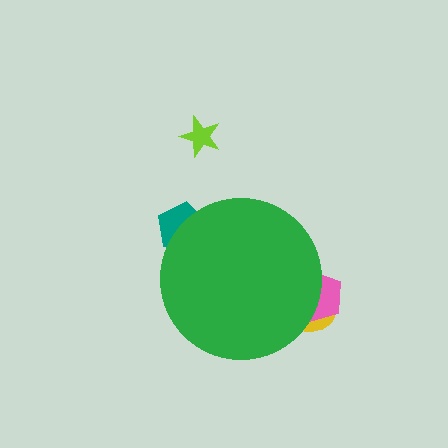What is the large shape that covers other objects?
A green circle.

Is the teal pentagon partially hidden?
Yes, the teal pentagon is partially hidden behind the green circle.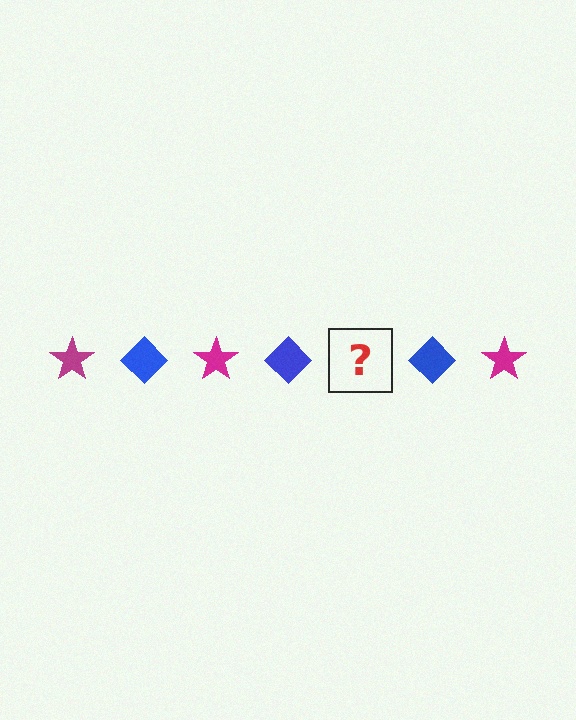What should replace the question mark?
The question mark should be replaced with a magenta star.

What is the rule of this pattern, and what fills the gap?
The rule is that the pattern alternates between magenta star and blue diamond. The gap should be filled with a magenta star.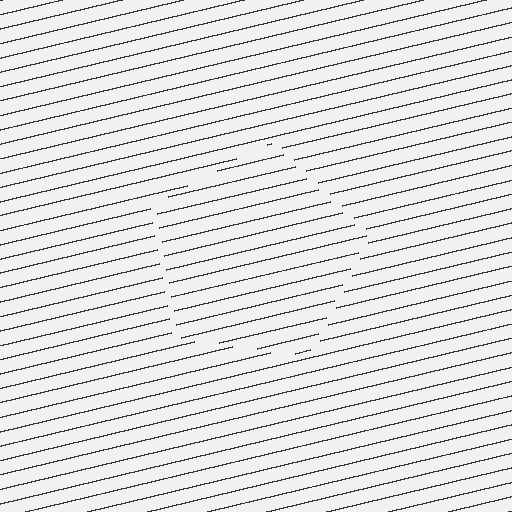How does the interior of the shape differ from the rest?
The interior of the shape contains the same grating, shifted by half a period — the contour is defined by the phase discontinuity where line-ends from the inner and outer gratings abut.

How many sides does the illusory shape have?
5 sides — the line-ends trace a pentagon.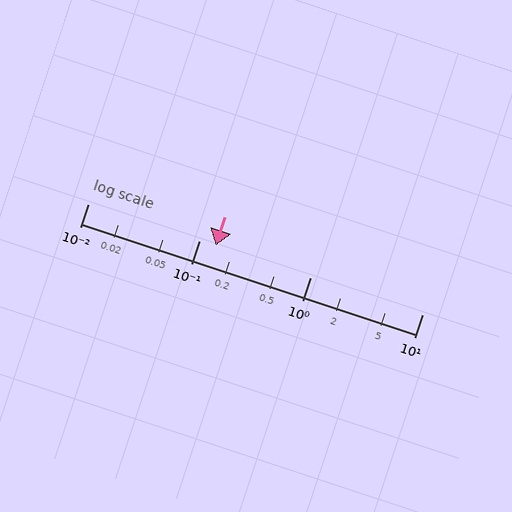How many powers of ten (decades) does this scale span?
The scale spans 3 decades, from 0.01 to 10.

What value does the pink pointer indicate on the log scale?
The pointer indicates approximately 0.14.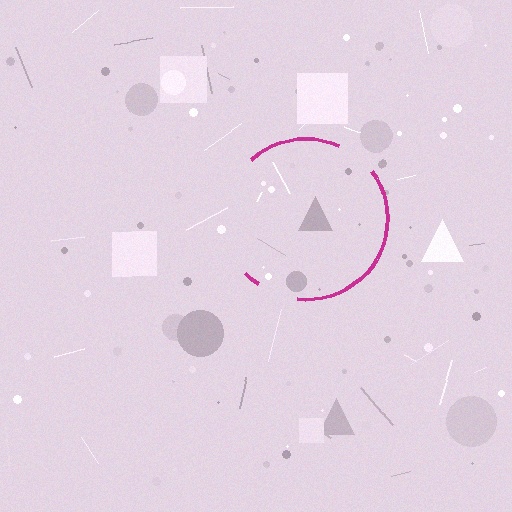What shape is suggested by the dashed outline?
The dashed outline suggests a circle.